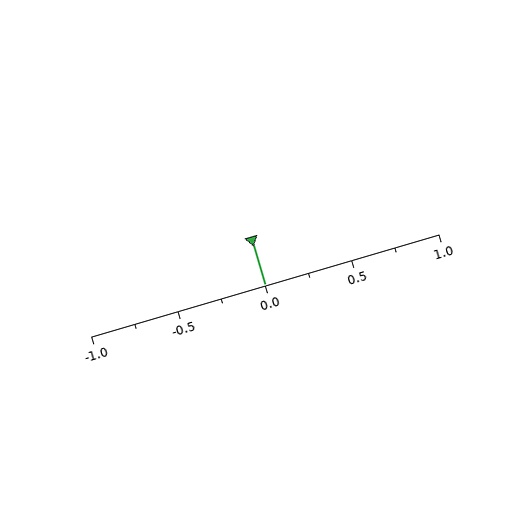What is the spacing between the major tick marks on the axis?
The major ticks are spaced 0.5 apart.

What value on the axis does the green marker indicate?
The marker indicates approximately 0.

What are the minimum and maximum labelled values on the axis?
The axis runs from -1.0 to 1.0.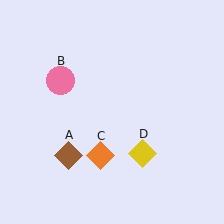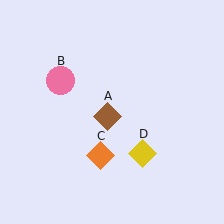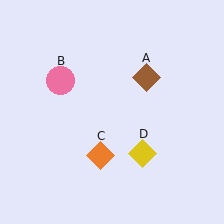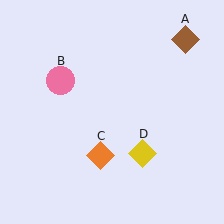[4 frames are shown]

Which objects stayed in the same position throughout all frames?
Pink circle (object B) and orange diamond (object C) and yellow diamond (object D) remained stationary.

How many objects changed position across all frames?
1 object changed position: brown diamond (object A).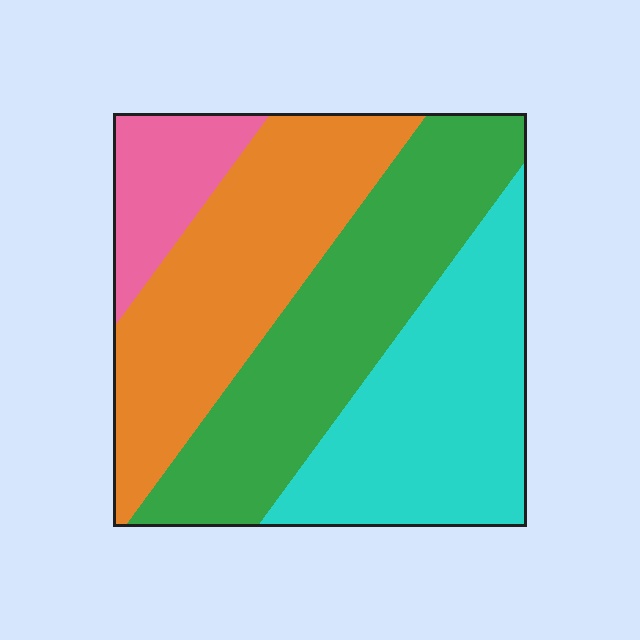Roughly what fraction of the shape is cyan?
Cyan covers around 30% of the shape.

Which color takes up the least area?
Pink, at roughly 10%.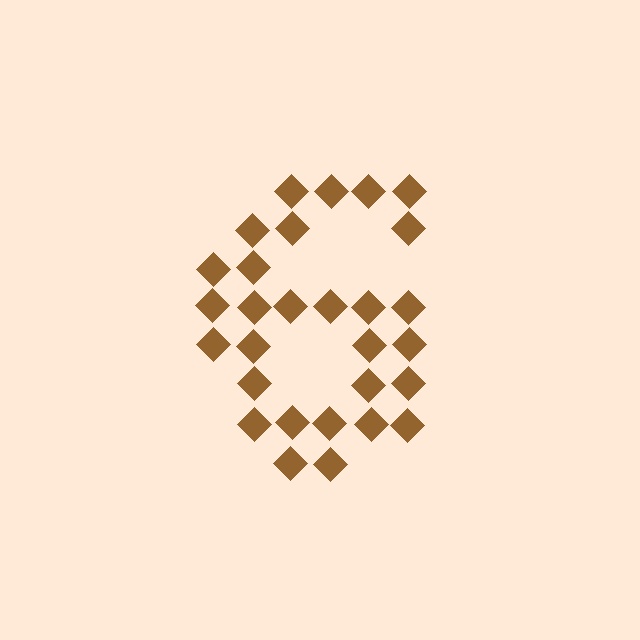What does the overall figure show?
The overall figure shows the digit 6.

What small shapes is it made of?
It is made of small diamonds.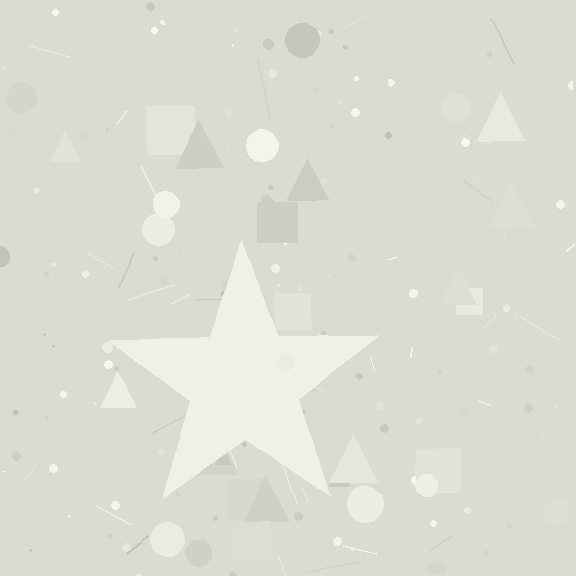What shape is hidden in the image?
A star is hidden in the image.